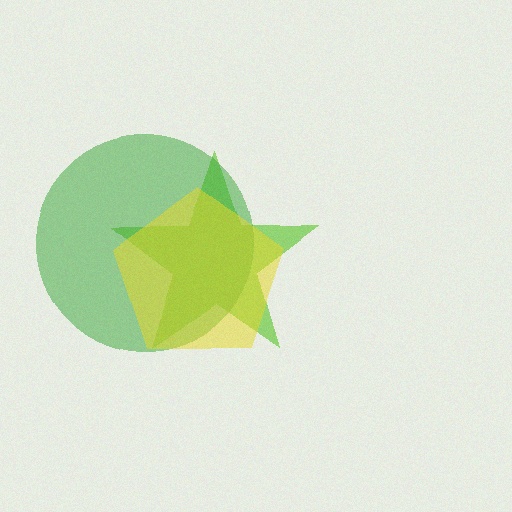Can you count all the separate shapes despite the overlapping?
Yes, there are 3 separate shapes.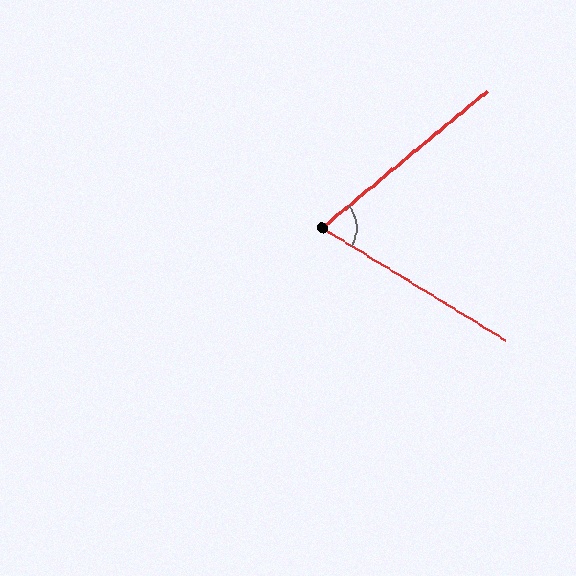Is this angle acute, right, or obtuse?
It is acute.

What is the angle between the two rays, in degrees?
Approximately 71 degrees.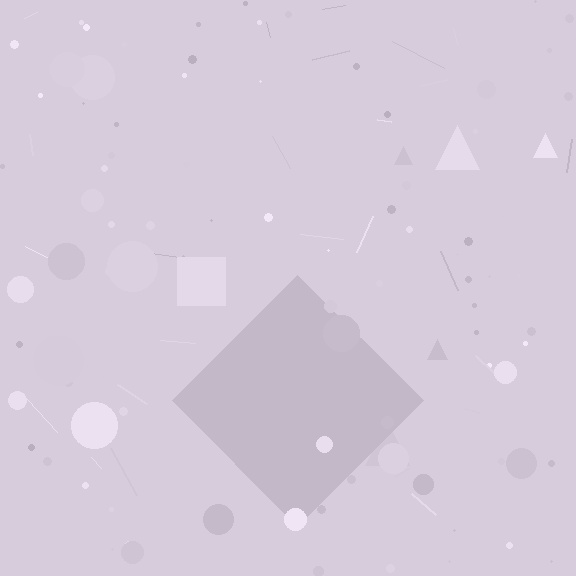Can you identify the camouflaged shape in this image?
The camouflaged shape is a diamond.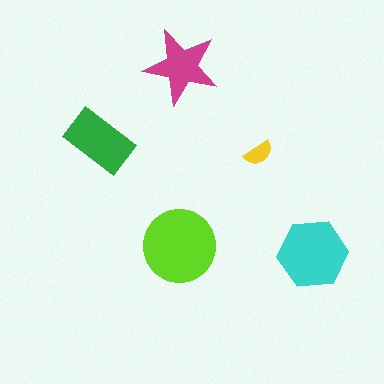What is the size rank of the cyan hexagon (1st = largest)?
2nd.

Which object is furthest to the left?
The green rectangle is leftmost.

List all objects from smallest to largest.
The yellow semicircle, the magenta star, the green rectangle, the cyan hexagon, the lime circle.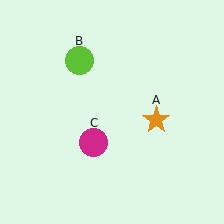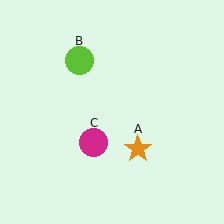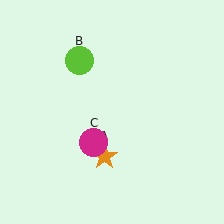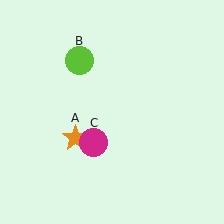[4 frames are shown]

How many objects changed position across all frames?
1 object changed position: orange star (object A).